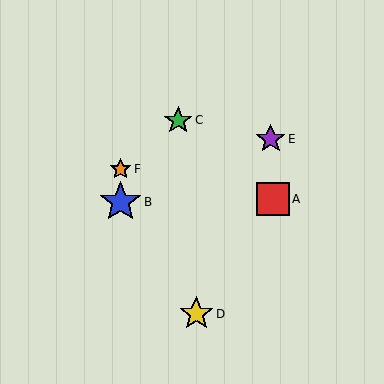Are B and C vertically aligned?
No, B is at x≈121 and C is at x≈178.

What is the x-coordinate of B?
Object B is at x≈121.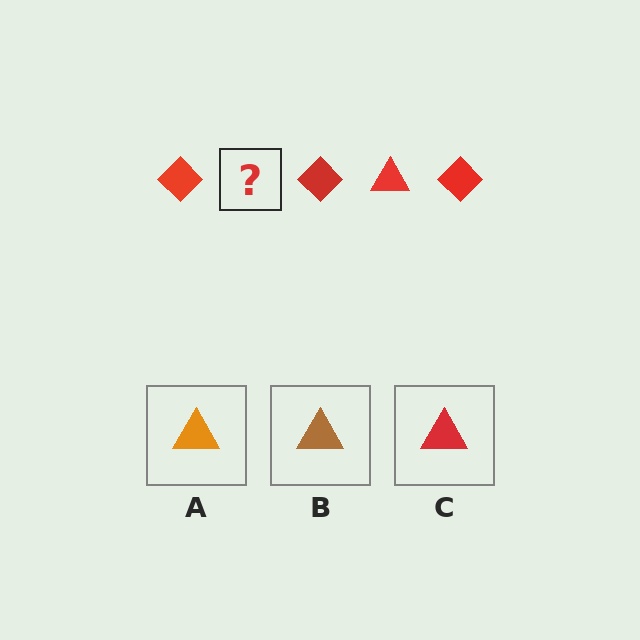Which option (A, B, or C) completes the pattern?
C.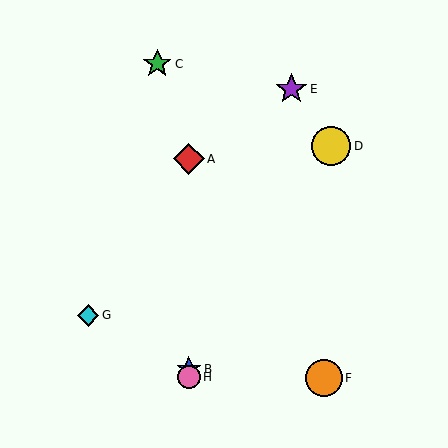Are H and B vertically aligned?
Yes, both are at x≈189.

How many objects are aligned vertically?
3 objects (A, B, H) are aligned vertically.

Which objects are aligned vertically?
Objects A, B, H are aligned vertically.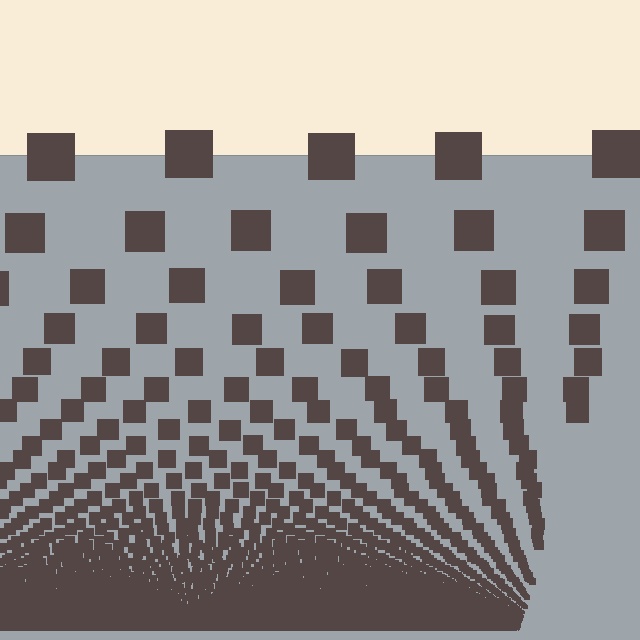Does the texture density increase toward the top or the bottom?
Density increases toward the bottom.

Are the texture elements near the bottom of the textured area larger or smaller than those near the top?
Smaller. The gradient is inverted — elements near the bottom are smaller and denser.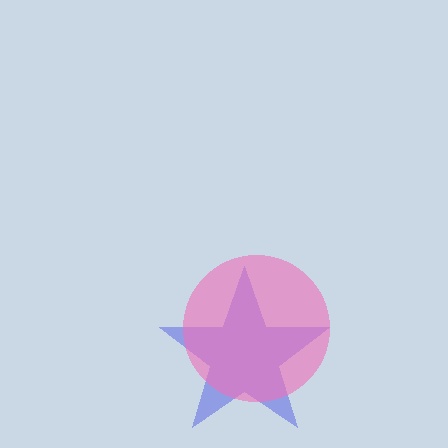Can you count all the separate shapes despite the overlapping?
Yes, there are 2 separate shapes.